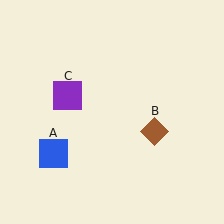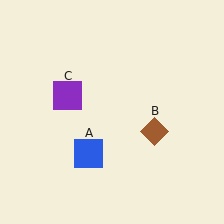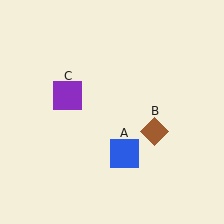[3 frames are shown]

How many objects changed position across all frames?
1 object changed position: blue square (object A).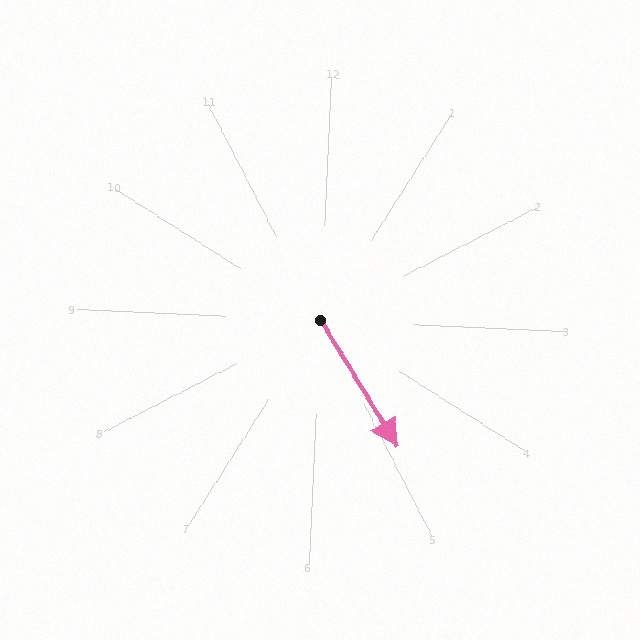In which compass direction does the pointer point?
Southeast.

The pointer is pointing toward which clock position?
Roughly 5 o'clock.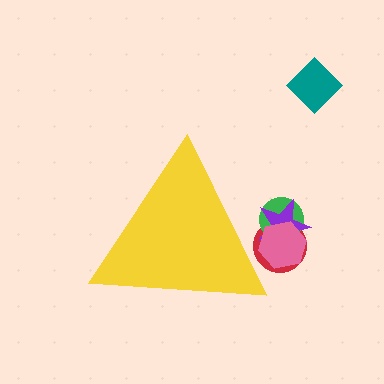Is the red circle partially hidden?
Yes, the red circle is partially hidden behind the yellow triangle.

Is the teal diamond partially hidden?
No, the teal diamond is fully visible.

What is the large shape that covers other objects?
A yellow triangle.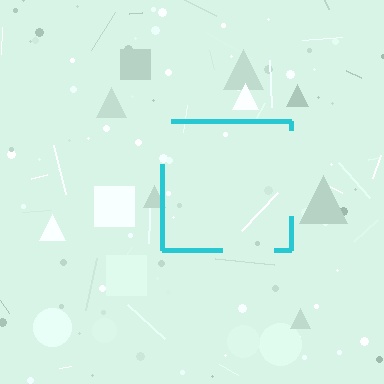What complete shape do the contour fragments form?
The contour fragments form a square.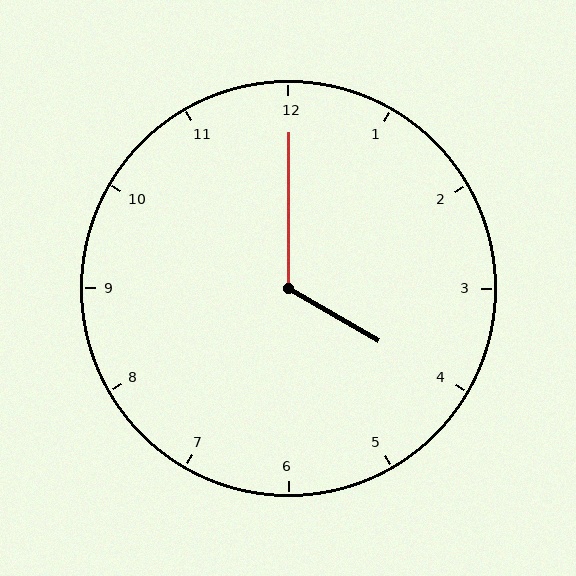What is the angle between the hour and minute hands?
Approximately 120 degrees.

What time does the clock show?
4:00.